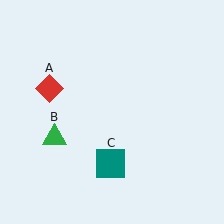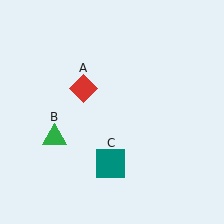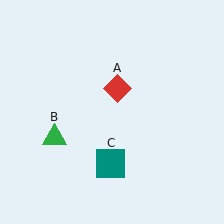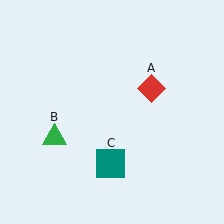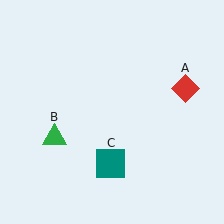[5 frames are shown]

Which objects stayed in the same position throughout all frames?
Green triangle (object B) and teal square (object C) remained stationary.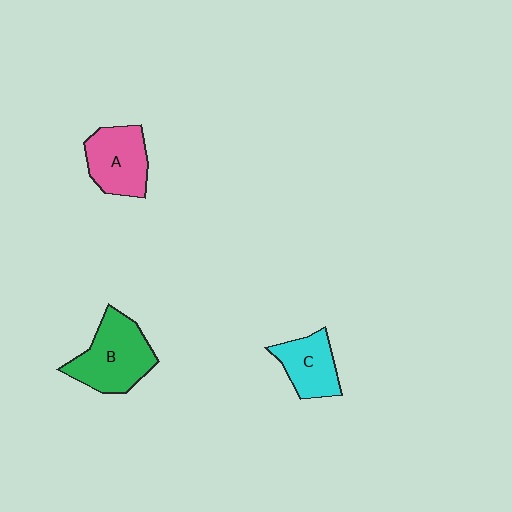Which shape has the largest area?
Shape B (green).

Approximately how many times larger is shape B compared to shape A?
Approximately 1.2 times.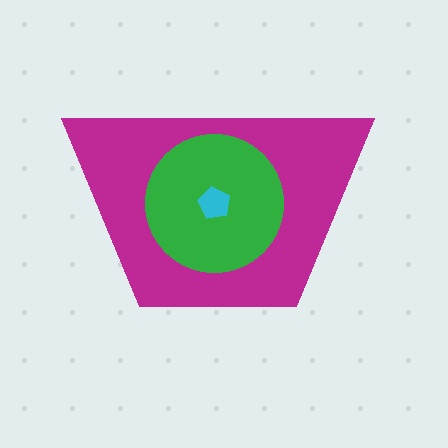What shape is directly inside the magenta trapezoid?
The green circle.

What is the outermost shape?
The magenta trapezoid.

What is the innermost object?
The cyan pentagon.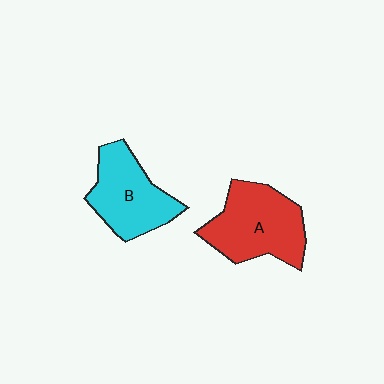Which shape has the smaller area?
Shape B (cyan).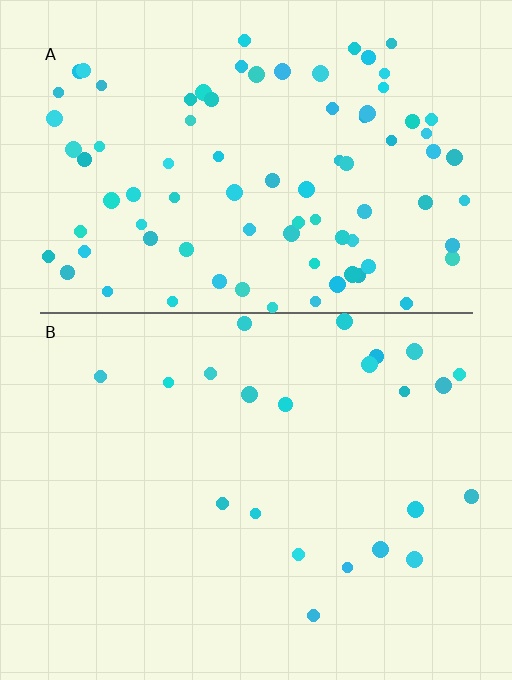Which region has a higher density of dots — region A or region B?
A (the top).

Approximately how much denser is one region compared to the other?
Approximately 3.9× — region A over region B.